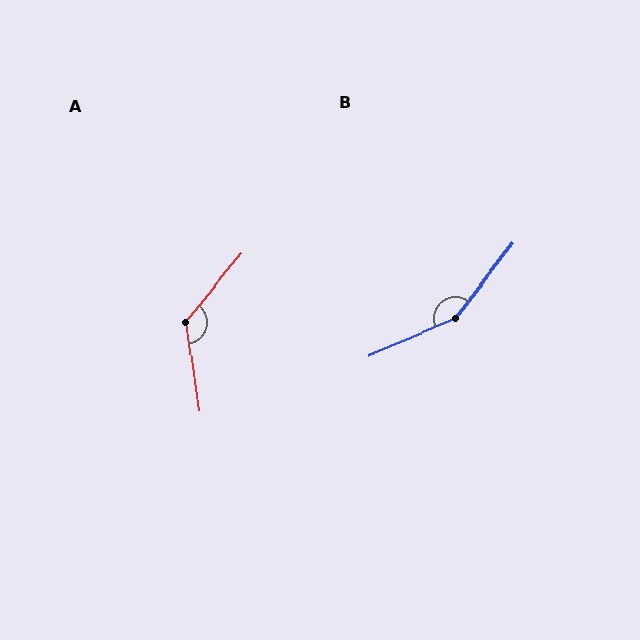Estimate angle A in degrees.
Approximately 132 degrees.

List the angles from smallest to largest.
A (132°), B (150°).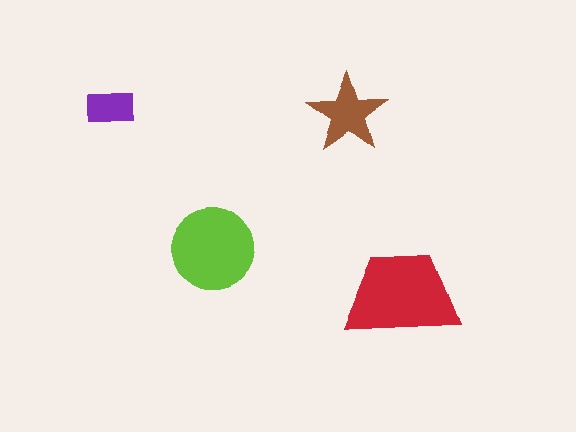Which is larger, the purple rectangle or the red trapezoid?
The red trapezoid.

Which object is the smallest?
The purple rectangle.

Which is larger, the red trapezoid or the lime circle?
The red trapezoid.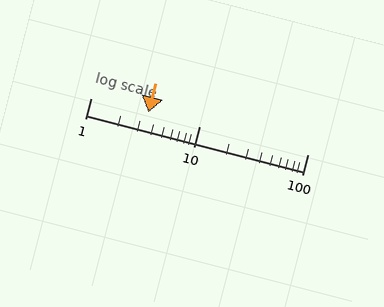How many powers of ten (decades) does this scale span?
The scale spans 2 decades, from 1 to 100.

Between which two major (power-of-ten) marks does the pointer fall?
The pointer is between 1 and 10.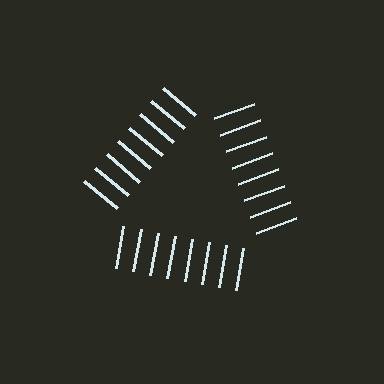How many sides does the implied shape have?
3 sides — the line-ends trace a triangle.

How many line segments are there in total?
24 — 8 along each of the 3 edges.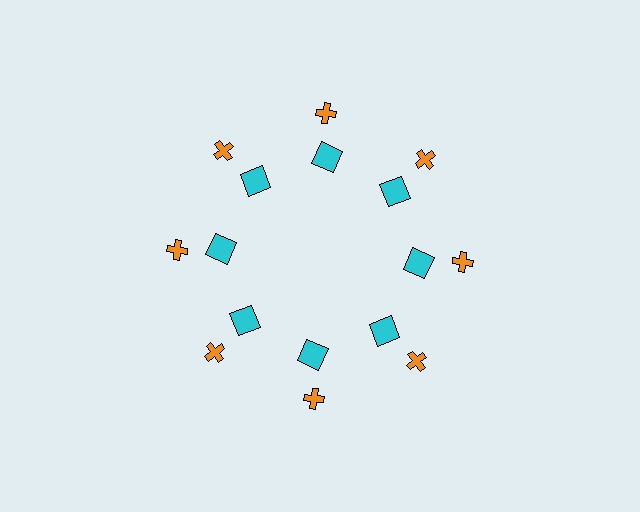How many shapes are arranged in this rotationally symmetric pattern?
There are 16 shapes, arranged in 8 groups of 2.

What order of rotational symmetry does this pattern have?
This pattern has 8-fold rotational symmetry.